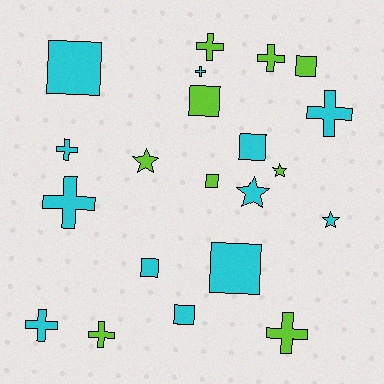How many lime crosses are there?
There are 4 lime crosses.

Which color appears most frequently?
Cyan, with 12 objects.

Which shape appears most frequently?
Cross, with 9 objects.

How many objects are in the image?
There are 21 objects.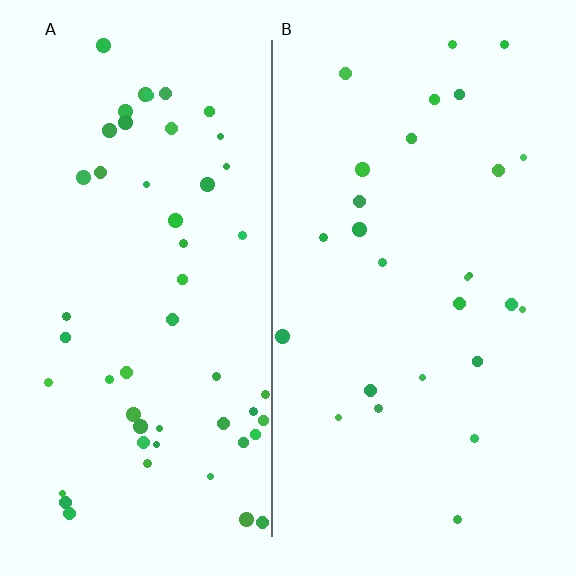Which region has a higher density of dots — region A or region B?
A (the left).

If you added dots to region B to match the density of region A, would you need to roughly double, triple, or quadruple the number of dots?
Approximately double.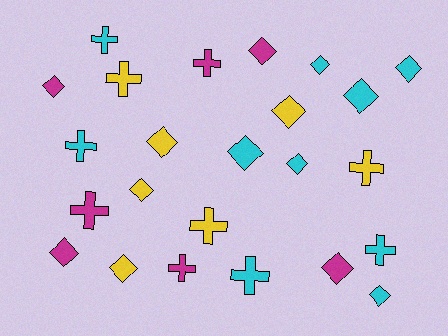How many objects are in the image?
There are 24 objects.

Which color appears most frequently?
Cyan, with 10 objects.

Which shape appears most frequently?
Diamond, with 14 objects.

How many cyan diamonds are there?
There are 6 cyan diamonds.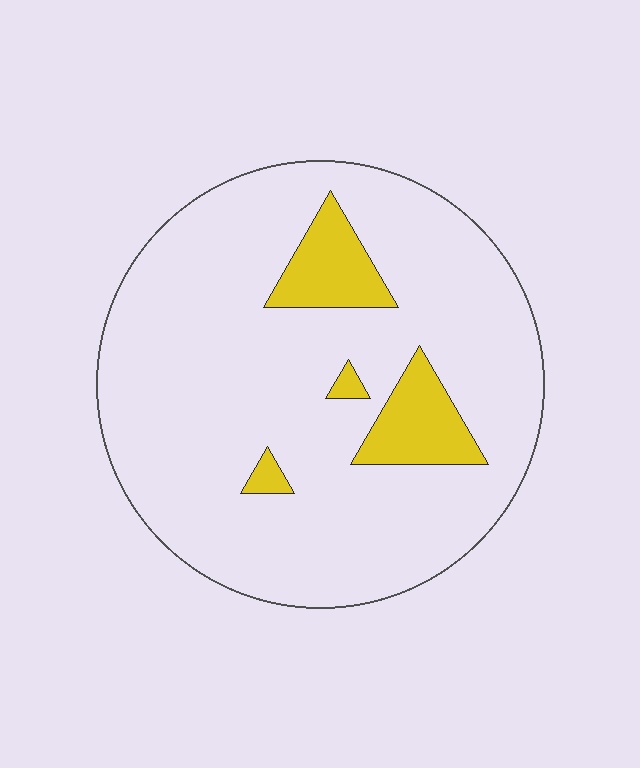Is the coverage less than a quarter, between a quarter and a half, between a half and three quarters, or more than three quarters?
Less than a quarter.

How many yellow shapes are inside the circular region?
4.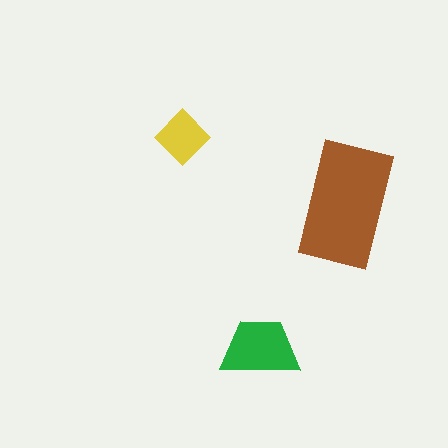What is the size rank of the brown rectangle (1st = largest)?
1st.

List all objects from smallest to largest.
The yellow diamond, the green trapezoid, the brown rectangle.